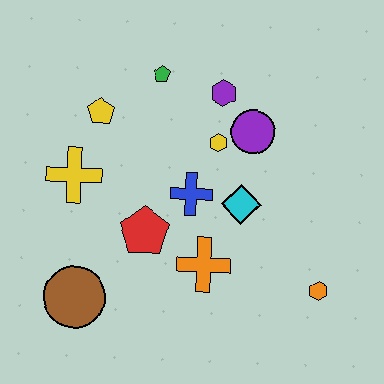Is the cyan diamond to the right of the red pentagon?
Yes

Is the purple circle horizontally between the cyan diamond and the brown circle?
No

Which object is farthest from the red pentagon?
The orange hexagon is farthest from the red pentagon.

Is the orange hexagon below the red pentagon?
Yes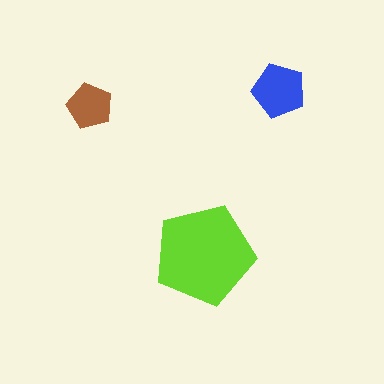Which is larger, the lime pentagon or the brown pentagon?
The lime one.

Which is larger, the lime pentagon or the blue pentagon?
The lime one.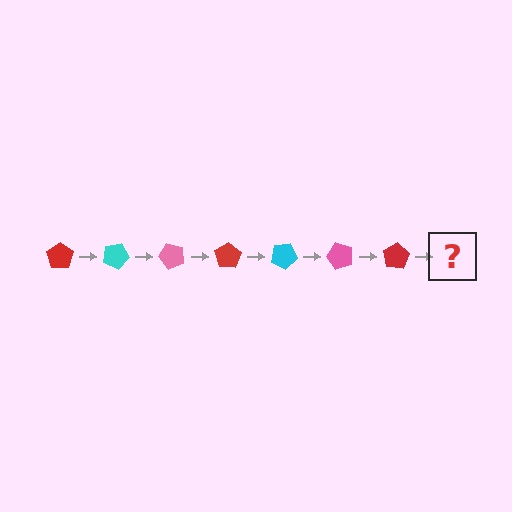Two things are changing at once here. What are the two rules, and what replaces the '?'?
The two rules are that it rotates 25 degrees each step and the color cycles through red, cyan, and pink. The '?' should be a cyan pentagon, rotated 175 degrees from the start.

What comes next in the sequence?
The next element should be a cyan pentagon, rotated 175 degrees from the start.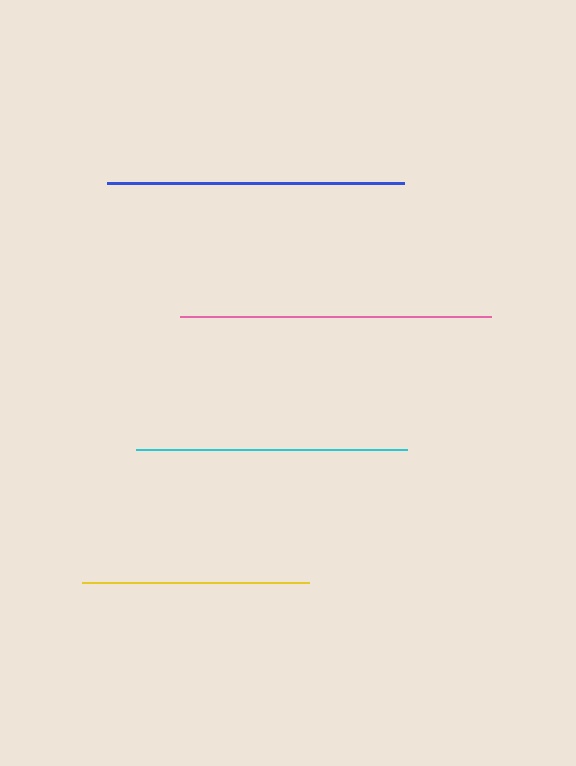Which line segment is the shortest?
The yellow line is the shortest at approximately 227 pixels.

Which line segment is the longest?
The pink line is the longest at approximately 311 pixels.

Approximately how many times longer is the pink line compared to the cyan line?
The pink line is approximately 1.1 times the length of the cyan line.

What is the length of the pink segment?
The pink segment is approximately 311 pixels long.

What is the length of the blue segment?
The blue segment is approximately 297 pixels long.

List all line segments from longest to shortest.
From longest to shortest: pink, blue, cyan, yellow.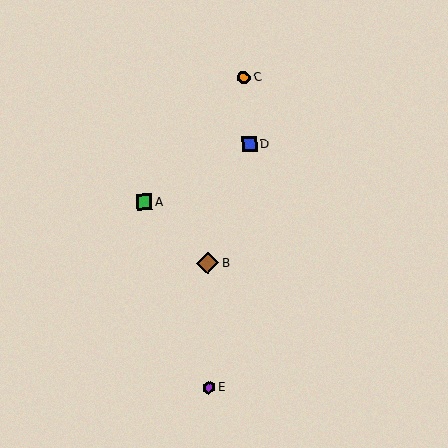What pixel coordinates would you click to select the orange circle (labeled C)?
Click at (244, 78) to select the orange circle C.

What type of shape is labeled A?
Shape A is a green square.